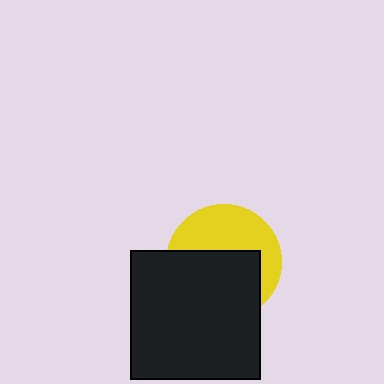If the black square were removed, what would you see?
You would see the complete yellow circle.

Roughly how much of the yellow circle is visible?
A small part of it is visible (roughly 45%).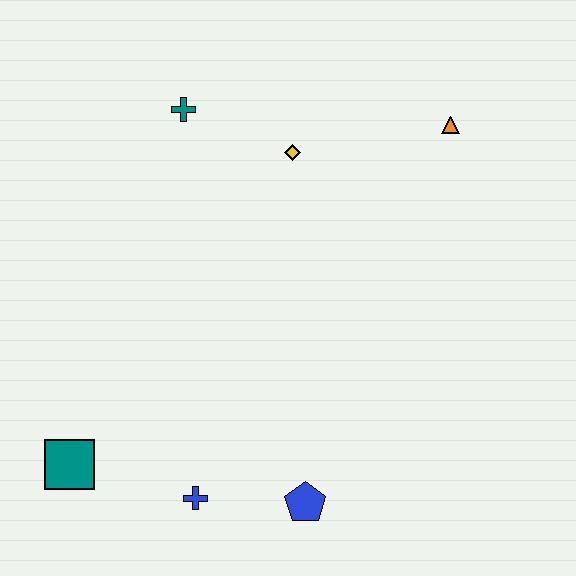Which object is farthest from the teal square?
The orange triangle is farthest from the teal square.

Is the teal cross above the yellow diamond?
Yes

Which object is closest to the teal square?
The blue cross is closest to the teal square.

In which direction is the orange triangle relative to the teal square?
The orange triangle is to the right of the teal square.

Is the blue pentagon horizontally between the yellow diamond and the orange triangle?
Yes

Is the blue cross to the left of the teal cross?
No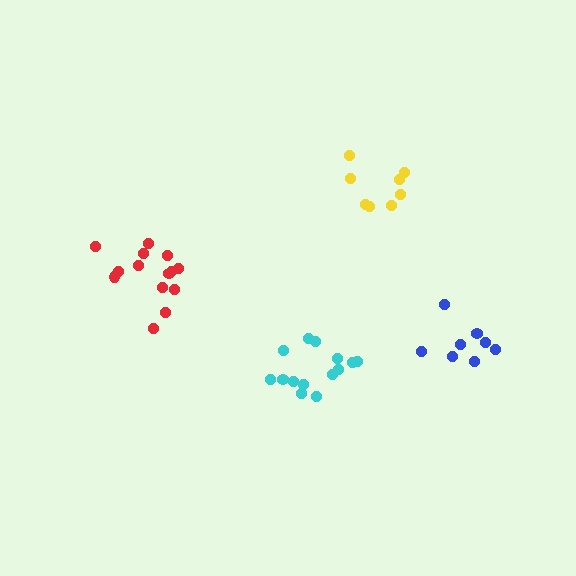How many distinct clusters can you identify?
There are 4 distinct clusters.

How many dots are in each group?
Group 1: 8 dots, Group 2: 8 dots, Group 3: 14 dots, Group 4: 14 dots (44 total).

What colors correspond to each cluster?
The clusters are colored: yellow, blue, red, cyan.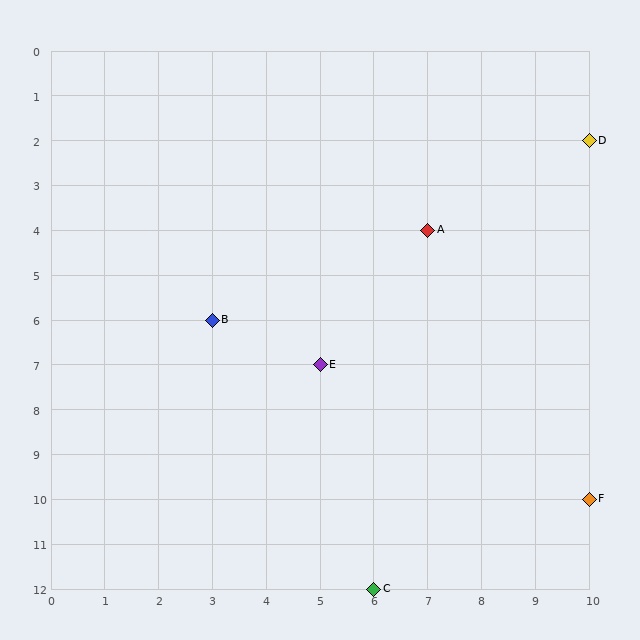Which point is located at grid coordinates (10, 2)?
Point D is at (10, 2).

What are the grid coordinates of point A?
Point A is at grid coordinates (7, 4).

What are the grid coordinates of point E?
Point E is at grid coordinates (5, 7).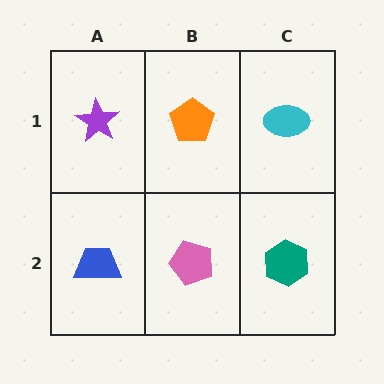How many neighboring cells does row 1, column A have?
2.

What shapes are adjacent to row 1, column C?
A teal hexagon (row 2, column C), an orange pentagon (row 1, column B).